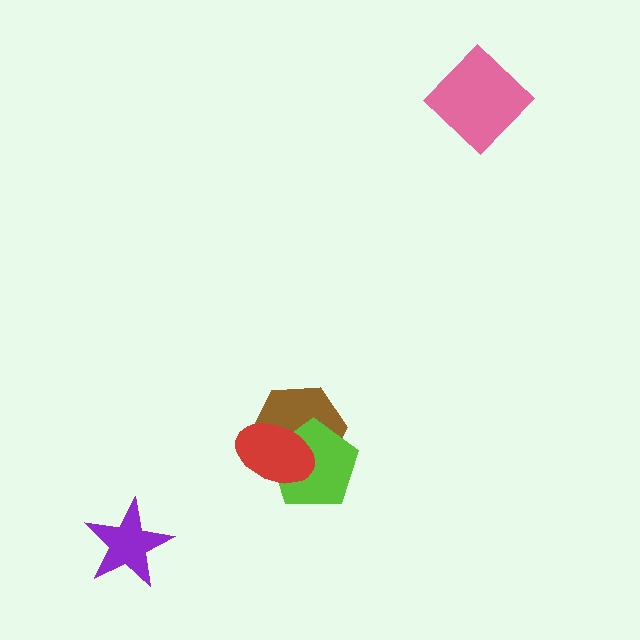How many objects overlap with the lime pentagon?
2 objects overlap with the lime pentagon.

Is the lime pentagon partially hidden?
Yes, it is partially covered by another shape.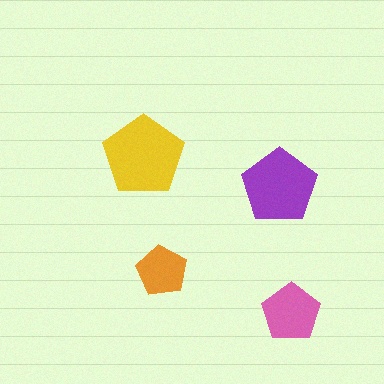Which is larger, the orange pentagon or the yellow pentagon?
The yellow one.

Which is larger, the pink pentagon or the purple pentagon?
The purple one.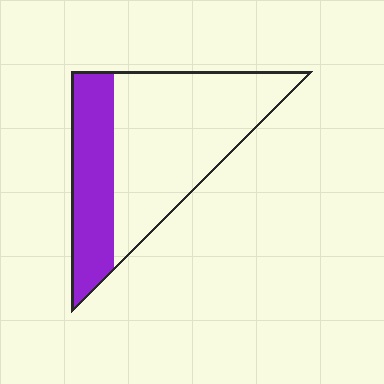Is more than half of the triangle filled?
No.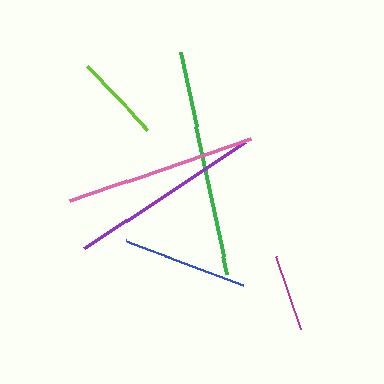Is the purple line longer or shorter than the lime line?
The purple line is longer than the lime line.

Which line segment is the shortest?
The magenta line is the shortest at approximately 77 pixels.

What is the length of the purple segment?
The purple segment is approximately 193 pixels long.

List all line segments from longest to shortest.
From longest to shortest: green, purple, pink, blue, lime, magenta.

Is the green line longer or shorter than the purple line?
The green line is longer than the purple line.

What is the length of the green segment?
The green segment is approximately 227 pixels long.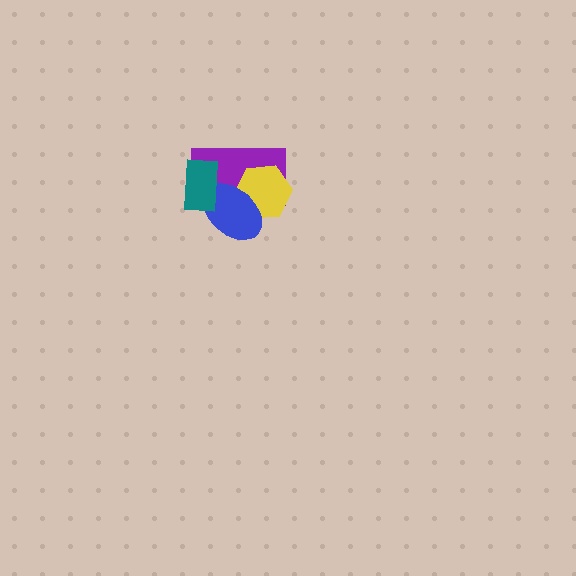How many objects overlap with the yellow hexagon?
2 objects overlap with the yellow hexagon.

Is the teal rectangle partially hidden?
No, no other shape covers it.